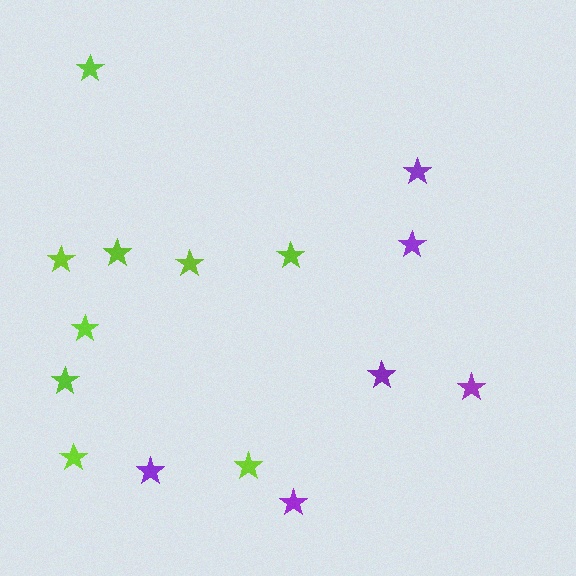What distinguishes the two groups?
There are 2 groups: one group of purple stars (6) and one group of lime stars (9).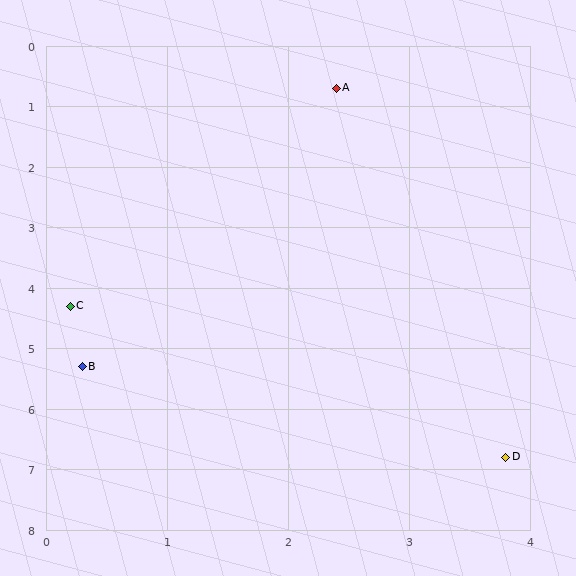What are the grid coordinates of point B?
Point B is at approximately (0.3, 5.3).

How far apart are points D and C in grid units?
Points D and C are about 4.4 grid units apart.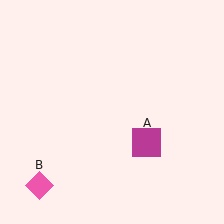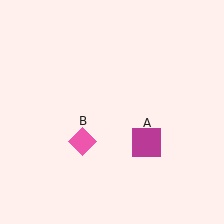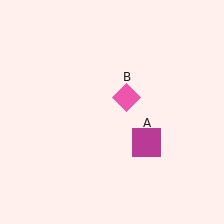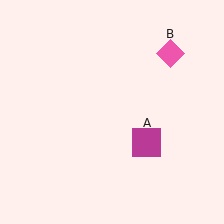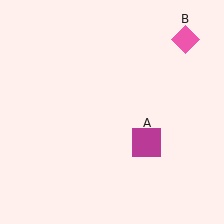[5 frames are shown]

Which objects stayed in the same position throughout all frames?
Magenta square (object A) remained stationary.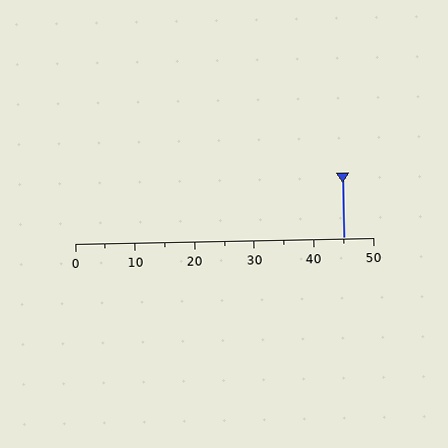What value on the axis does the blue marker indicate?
The marker indicates approximately 45.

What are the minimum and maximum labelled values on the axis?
The axis runs from 0 to 50.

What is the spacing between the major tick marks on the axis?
The major ticks are spaced 10 apart.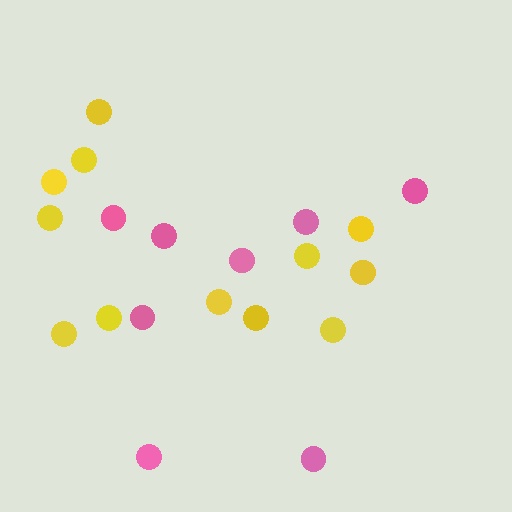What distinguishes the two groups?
There are 2 groups: one group of pink circles (8) and one group of yellow circles (12).